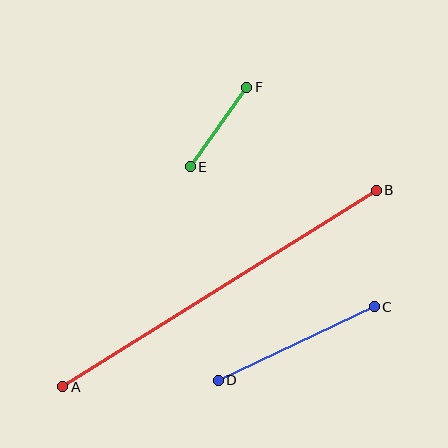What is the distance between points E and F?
The distance is approximately 97 pixels.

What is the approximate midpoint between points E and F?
The midpoint is at approximately (219, 127) pixels.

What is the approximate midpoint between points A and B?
The midpoint is at approximately (219, 289) pixels.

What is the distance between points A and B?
The distance is approximately 370 pixels.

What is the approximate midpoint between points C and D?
The midpoint is at approximately (296, 343) pixels.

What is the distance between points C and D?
The distance is approximately 172 pixels.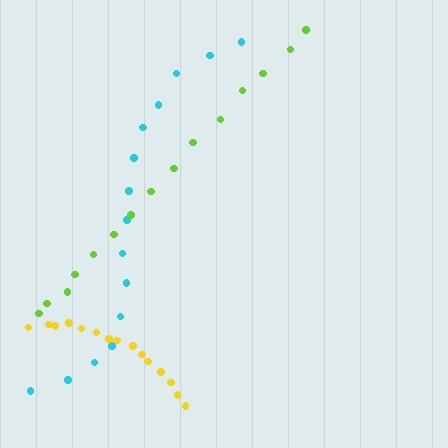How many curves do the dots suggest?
There are 3 distinct paths.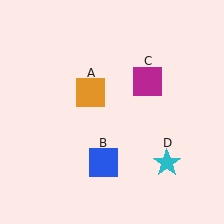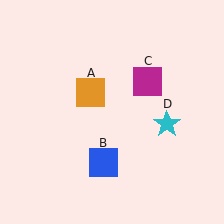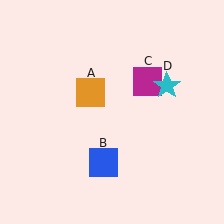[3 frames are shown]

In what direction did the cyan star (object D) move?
The cyan star (object D) moved up.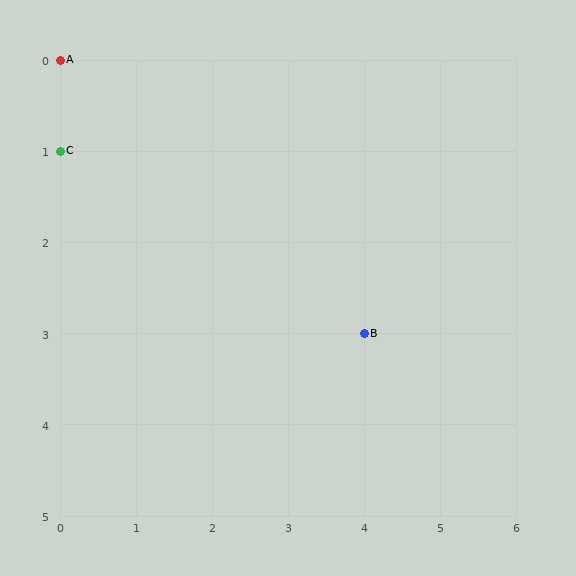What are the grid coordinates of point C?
Point C is at grid coordinates (0, 1).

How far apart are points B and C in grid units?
Points B and C are 4 columns and 2 rows apart (about 4.5 grid units diagonally).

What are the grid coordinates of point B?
Point B is at grid coordinates (4, 3).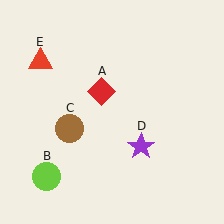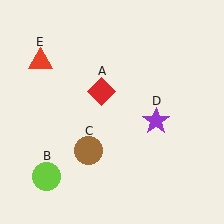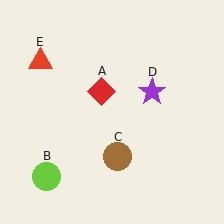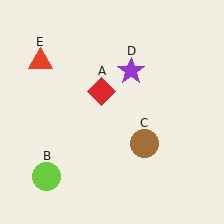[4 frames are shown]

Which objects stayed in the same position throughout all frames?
Red diamond (object A) and lime circle (object B) and red triangle (object E) remained stationary.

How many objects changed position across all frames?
2 objects changed position: brown circle (object C), purple star (object D).